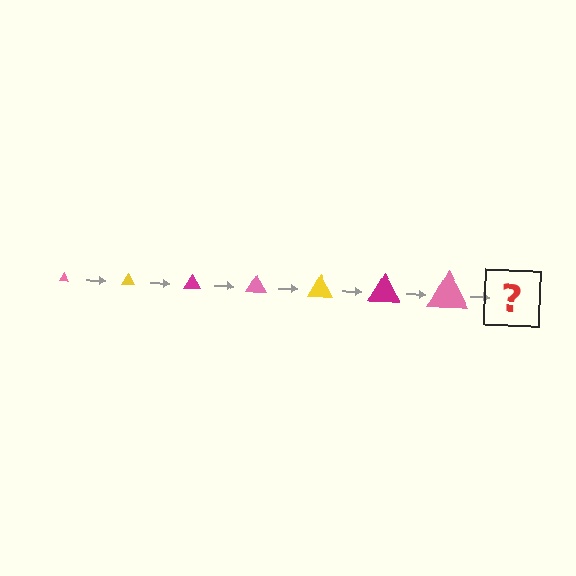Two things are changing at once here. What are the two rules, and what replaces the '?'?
The two rules are that the triangle grows larger each step and the color cycles through pink, yellow, and magenta. The '?' should be a yellow triangle, larger than the previous one.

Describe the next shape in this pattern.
It should be a yellow triangle, larger than the previous one.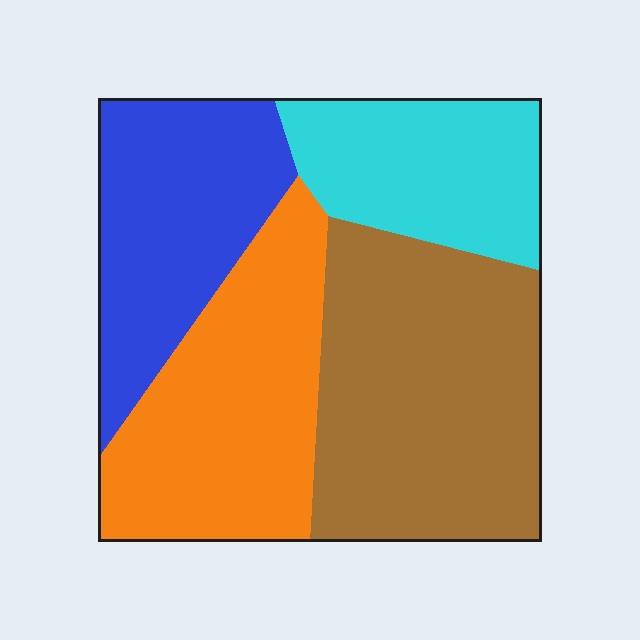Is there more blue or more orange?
Orange.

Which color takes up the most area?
Brown, at roughly 35%.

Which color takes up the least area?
Cyan, at roughly 20%.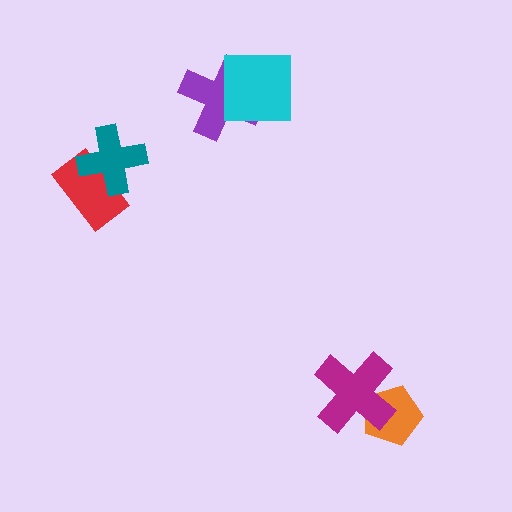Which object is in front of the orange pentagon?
The magenta cross is in front of the orange pentagon.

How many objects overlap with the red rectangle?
1 object overlaps with the red rectangle.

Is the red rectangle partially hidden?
Yes, it is partially covered by another shape.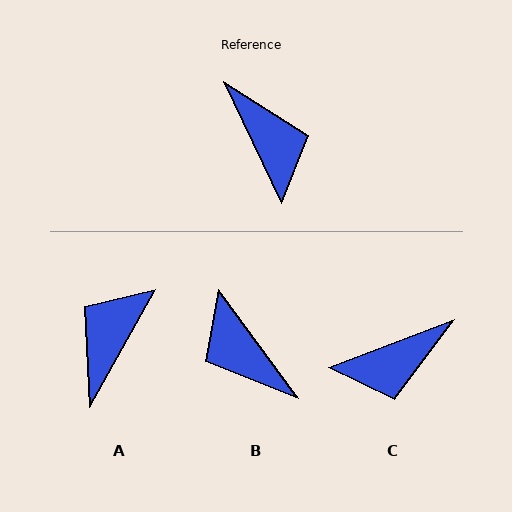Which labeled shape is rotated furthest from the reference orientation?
B, about 169 degrees away.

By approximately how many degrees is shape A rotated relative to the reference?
Approximately 125 degrees counter-clockwise.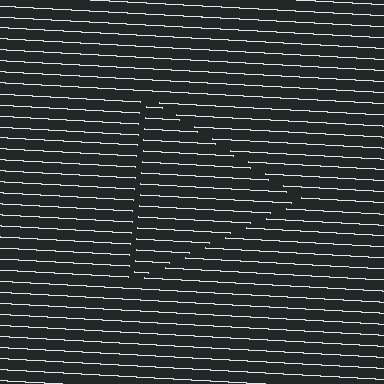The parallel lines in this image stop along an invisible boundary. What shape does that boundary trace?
An illusory triangle. The interior of the shape contains the same grating, shifted by half a period — the contour is defined by the phase discontinuity where line-ends from the inner and outer gratings abut.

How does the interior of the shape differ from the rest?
The interior of the shape contains the same grating, shifted by half a period — the contour is defined by the phase discontinuity where line-ends from the inner and outer gratings abut.